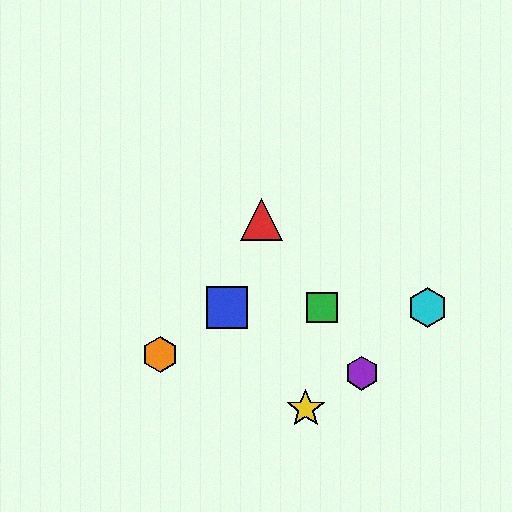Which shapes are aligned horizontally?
The blue square, the green square, the cyan hexagon are aligned horizontally.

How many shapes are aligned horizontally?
3 shapes (the blue square, the green square, the cyan hexagon) are aligned horizontally.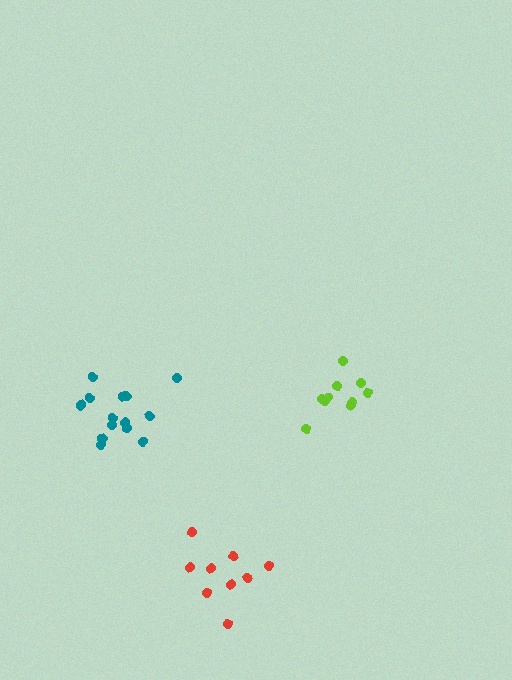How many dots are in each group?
Group 1: 10 dots, Group 2: 14 dots, Group 3: 9 dots (33 total).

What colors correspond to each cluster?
The clusters are colored: lime, teal, red.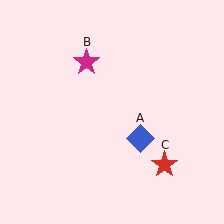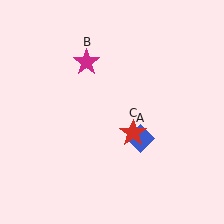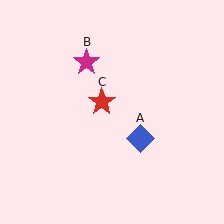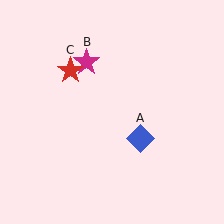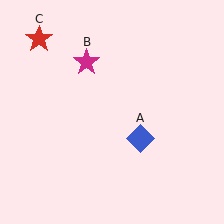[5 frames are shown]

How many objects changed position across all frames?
1 object changed position: red star (object C).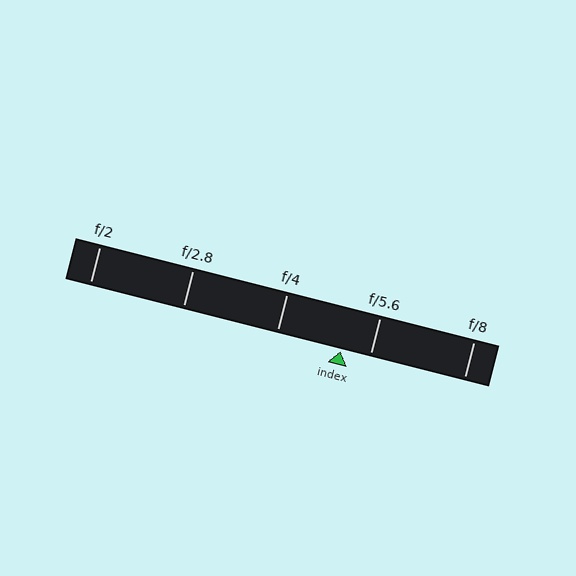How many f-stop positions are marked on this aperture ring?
There are 5 f-stop positions marked.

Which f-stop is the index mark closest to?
The index mark is closest to f/5.6.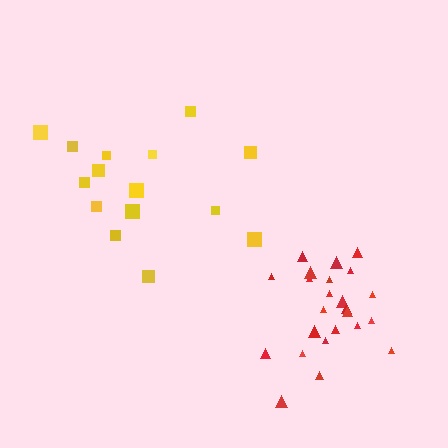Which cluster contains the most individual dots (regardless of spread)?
Red (24).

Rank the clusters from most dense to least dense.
red, yellow.